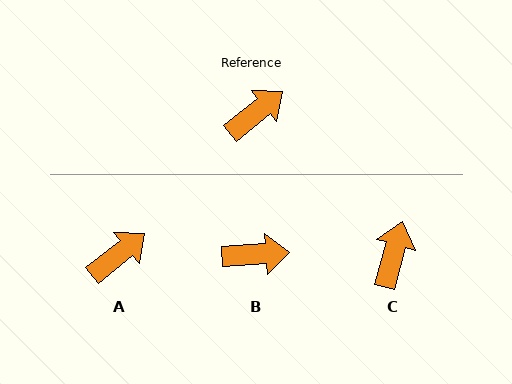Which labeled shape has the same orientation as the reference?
A.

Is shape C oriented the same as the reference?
No, it is off by about 35 degrees.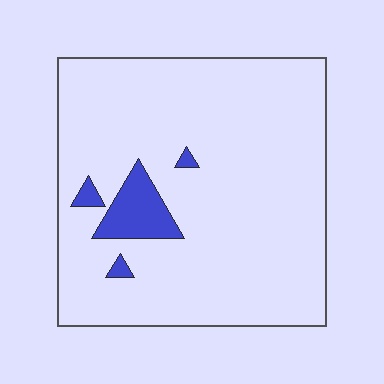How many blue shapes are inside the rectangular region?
4.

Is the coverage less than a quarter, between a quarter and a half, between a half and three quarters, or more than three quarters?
Less than a quarter.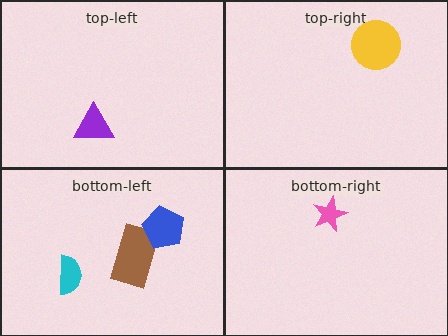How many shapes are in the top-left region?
1.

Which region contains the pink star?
The bottom-right region.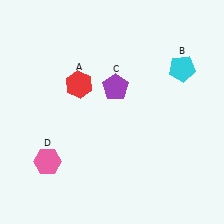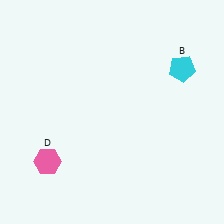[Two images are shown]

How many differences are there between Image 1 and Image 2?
There are 2 differences between the two images.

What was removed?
The red hexagon (A), the purple pentagon (C) were removed in Image 2.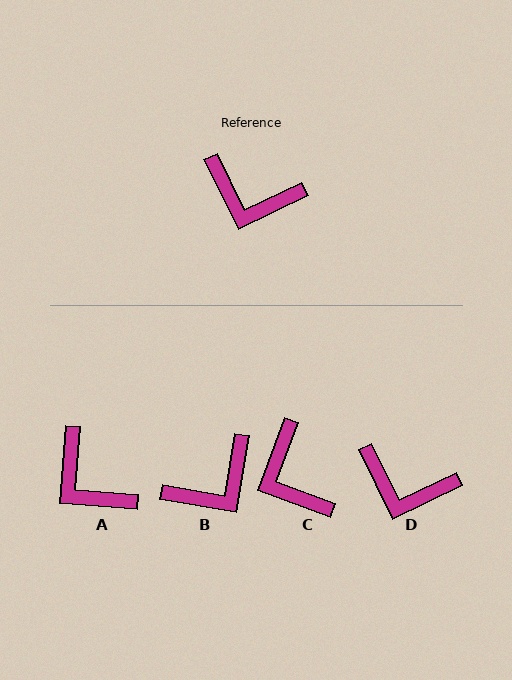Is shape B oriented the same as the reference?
No, it is off by about 54 degrees.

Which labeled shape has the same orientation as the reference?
D.